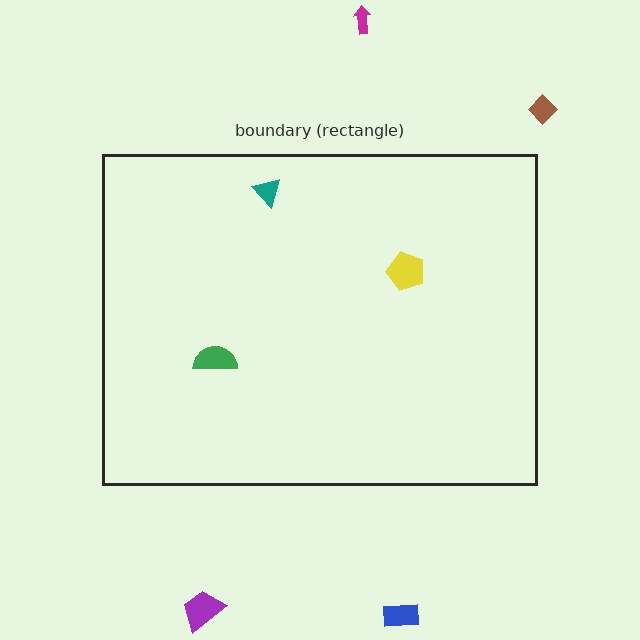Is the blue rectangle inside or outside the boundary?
Outside.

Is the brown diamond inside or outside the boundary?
Outside.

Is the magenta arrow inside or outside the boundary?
Outside.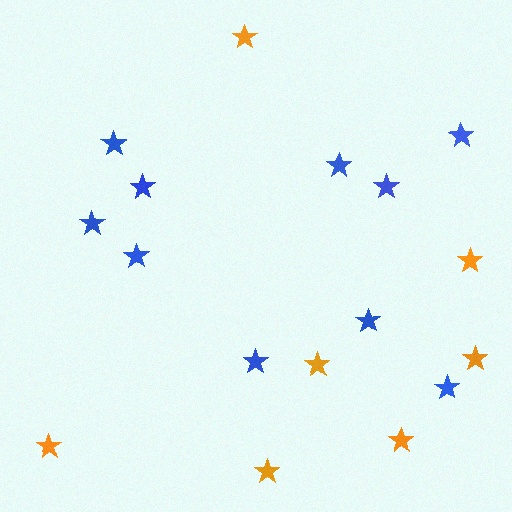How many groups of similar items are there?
There are 2 groups: one group of orange stars (7) and one group of blue stars (10).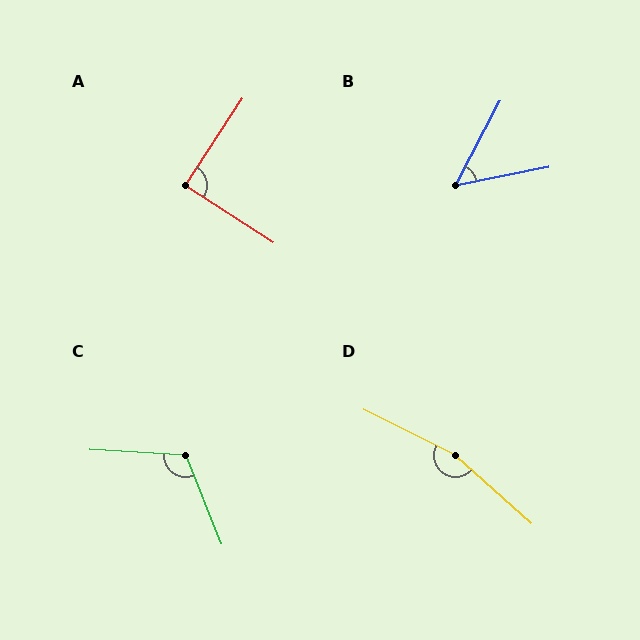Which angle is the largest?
D, at approximately 165 degrees.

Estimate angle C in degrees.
Approximately 116 degrees.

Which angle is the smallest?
B, at approximately 51 degrees.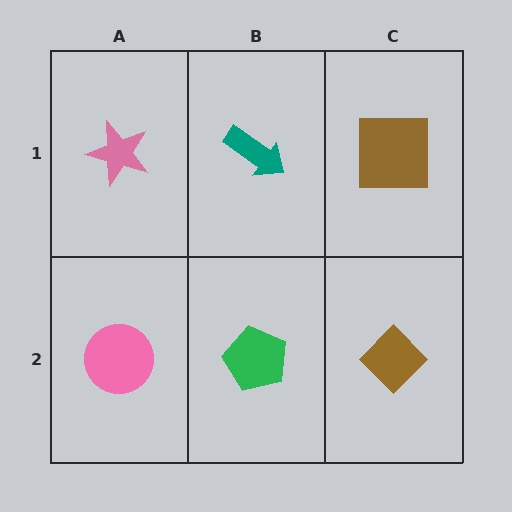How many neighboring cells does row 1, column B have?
3.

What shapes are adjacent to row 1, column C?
A brown diamond (row 2, column C), a teal arrow (row 1, column B).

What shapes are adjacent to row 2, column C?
A brown square (row 1, column C), a green pentagon (row 2, column B).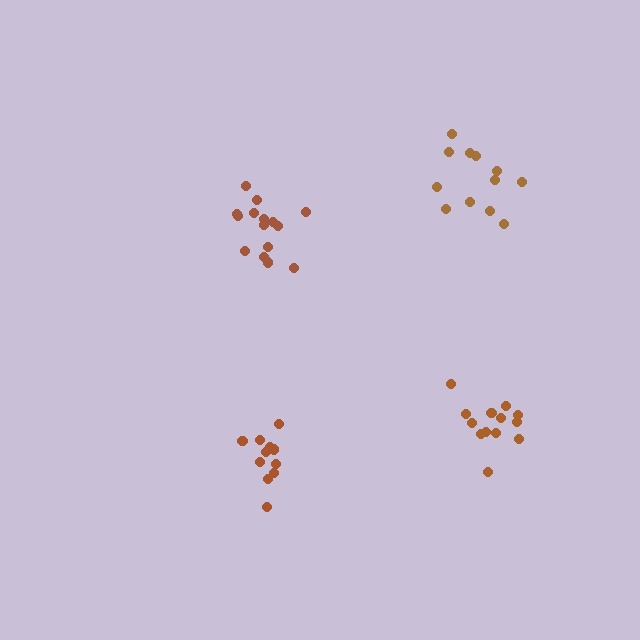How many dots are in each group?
Group 1: 13 dots, Group 2: 12 dots, Group 3: 15 dots, Group 4: 11 dots (51 total).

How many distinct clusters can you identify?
There are 4 distinct clusters.